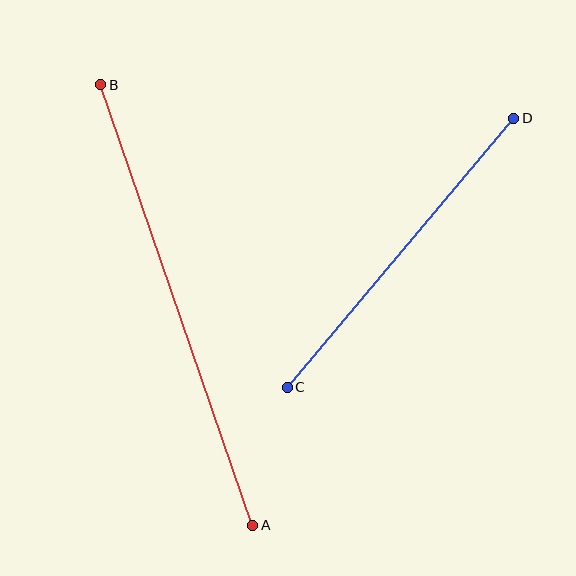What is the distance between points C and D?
The distance is approximately 352 pixels.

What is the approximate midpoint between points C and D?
The midpoint is at approximately (401, 253) pixels.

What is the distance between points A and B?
The distance is approximately 466 pixels.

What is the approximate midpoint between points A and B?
The midpoint is at approximately (177, 305) pixels.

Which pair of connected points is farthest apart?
Points A and B are farthest apart.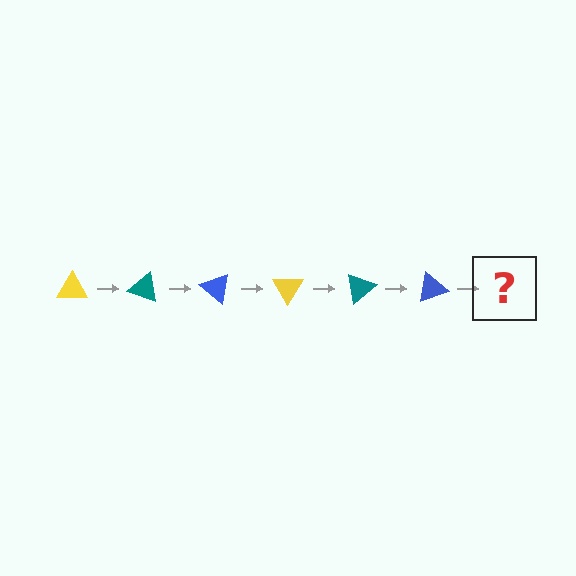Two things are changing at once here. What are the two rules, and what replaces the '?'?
The two rules are that it rotates 20 degrees each step and the color cycles through yellow, teal, and blue. The '?' should be a yellow triangle, rotated 120 degrees from the start.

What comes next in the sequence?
The next element should be a yellow triangle, rotated 120 degrees from the start.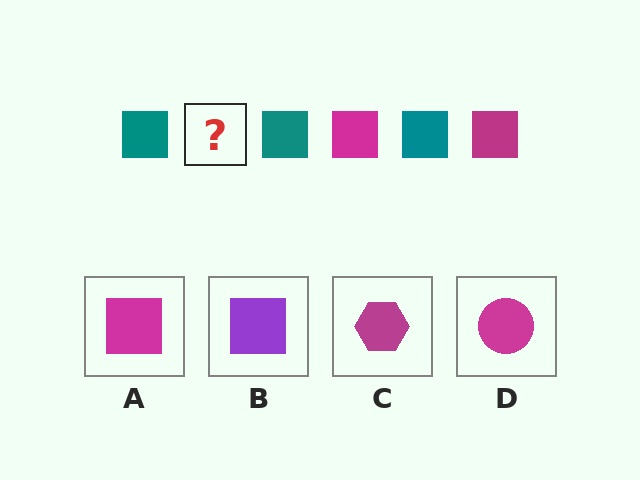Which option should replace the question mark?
Option A.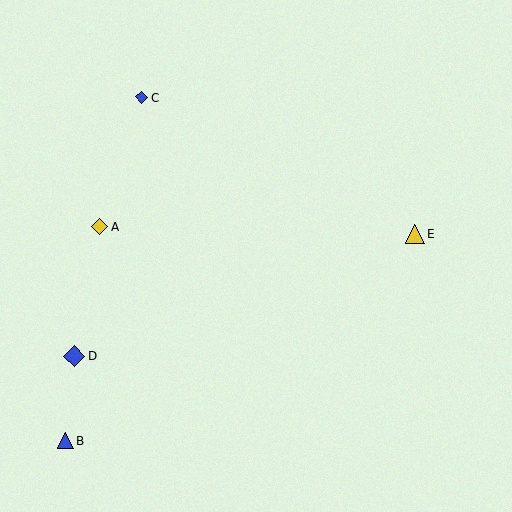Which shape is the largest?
The blue diamond (labeled D) is the largest.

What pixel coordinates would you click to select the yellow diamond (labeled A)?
Click at (100, 227) to select the yellow diamond A.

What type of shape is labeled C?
Shape C is a blue diamond.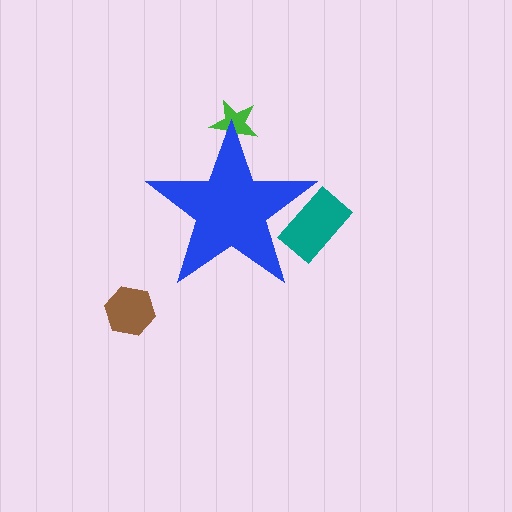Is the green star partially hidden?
Yes, the green star is partially hidden behind the blue star.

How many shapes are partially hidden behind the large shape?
2 shapes are partially hidden.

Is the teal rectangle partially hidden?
Yes, the teal rectangle is partially hidden behind the blue star.